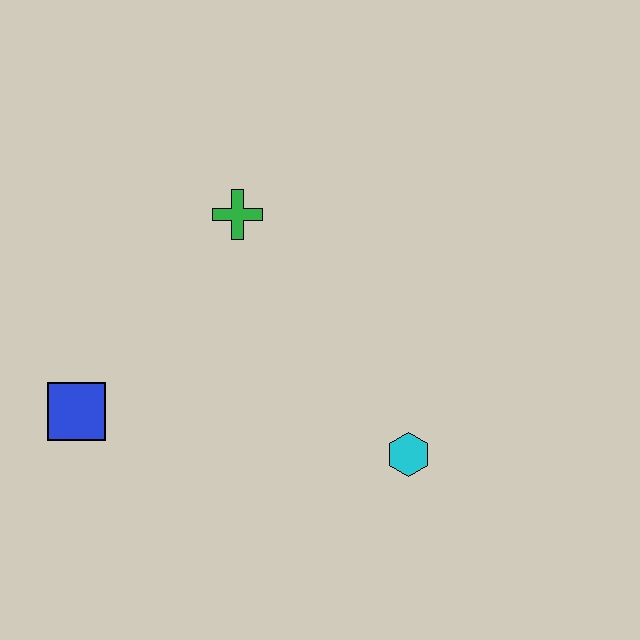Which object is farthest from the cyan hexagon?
The blue square is farthest from the cyan hexagon.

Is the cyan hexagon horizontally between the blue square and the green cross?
No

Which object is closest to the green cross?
The blue square is closest to the green cross.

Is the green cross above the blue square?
Yes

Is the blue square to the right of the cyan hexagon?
No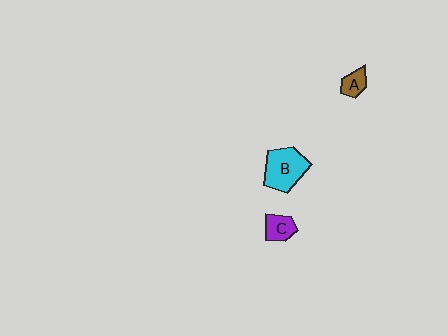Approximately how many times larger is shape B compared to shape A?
Approximately 2.6 times.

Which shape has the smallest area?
Shape A (brown).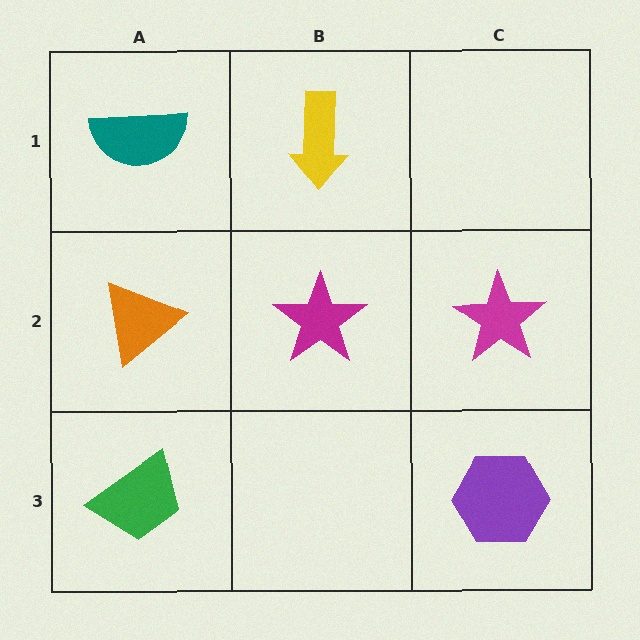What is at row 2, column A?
An orange triangle.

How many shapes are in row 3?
2 shapes.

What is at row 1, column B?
A yellow arrow.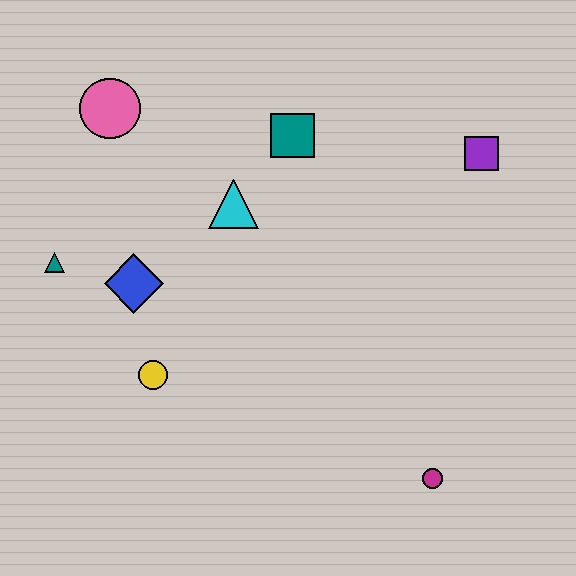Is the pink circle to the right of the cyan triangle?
No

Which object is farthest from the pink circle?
The magenta circle is farthest from the pink circle.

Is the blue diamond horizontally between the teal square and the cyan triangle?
No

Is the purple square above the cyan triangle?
Yes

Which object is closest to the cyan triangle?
The teal square is closest to the cyan triangle.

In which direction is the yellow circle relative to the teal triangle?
The yellow circle is below the teal triangle.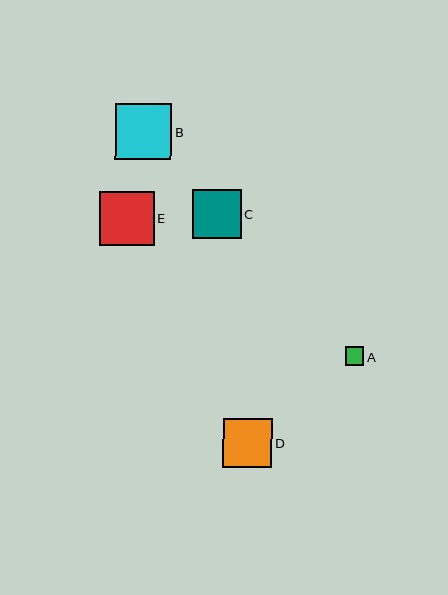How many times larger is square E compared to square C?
Square E is approximately 1.1 times the size of square C.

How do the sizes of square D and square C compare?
Square D and square C are approximately the same size.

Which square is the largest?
Square B is the largest with a size of approximately 56 pixels.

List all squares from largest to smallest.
From largest to smallest: B, E, D, C, A.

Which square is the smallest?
Square A is the smallest with a size of approximately 18 pixels.